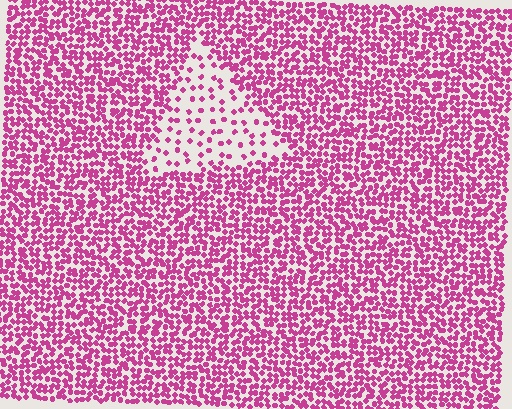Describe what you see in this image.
The image contains small magenta elements arranged at two different densities. A triangle-shaped region is visible where the elements are less densely packed than the surrounding area.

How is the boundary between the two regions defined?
The boundary is defined by a change in element density (approximately 3.0x ratio). All elements are the same color, size, and shape.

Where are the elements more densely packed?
The elements are more densely packed outside the triangle boundary.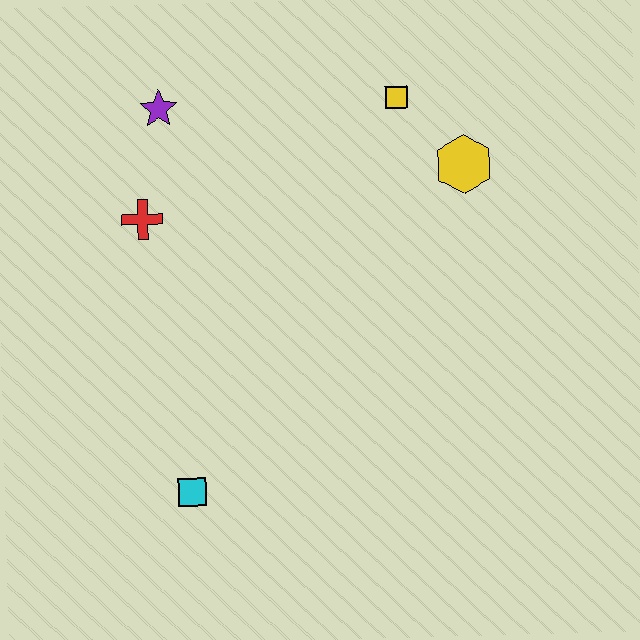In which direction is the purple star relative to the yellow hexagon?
The purple star is to the left of the yellow hexagon.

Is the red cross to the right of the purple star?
No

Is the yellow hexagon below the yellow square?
Yes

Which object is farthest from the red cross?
The yellow hexagon is farthest from the red cross.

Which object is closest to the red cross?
The purple star is closest to the red cross.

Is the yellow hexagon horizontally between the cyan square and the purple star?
No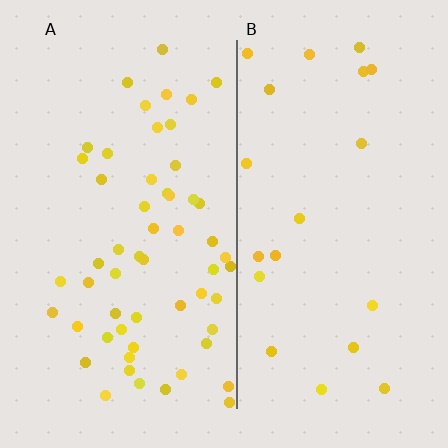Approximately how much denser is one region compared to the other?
Approximately 2.7× — region A over region B.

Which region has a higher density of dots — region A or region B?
A (the left).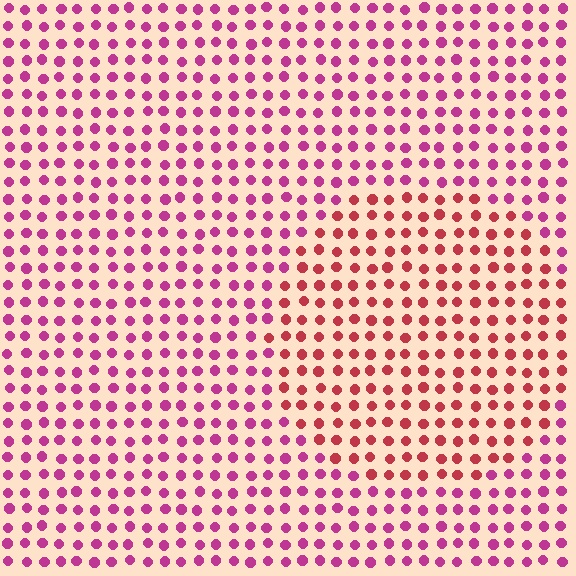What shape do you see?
I see a circle.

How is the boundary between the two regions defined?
The boundary is defined purely by a slight shift in hue (about 34 degrees). Spacing, size, and orientation are identical on both sides.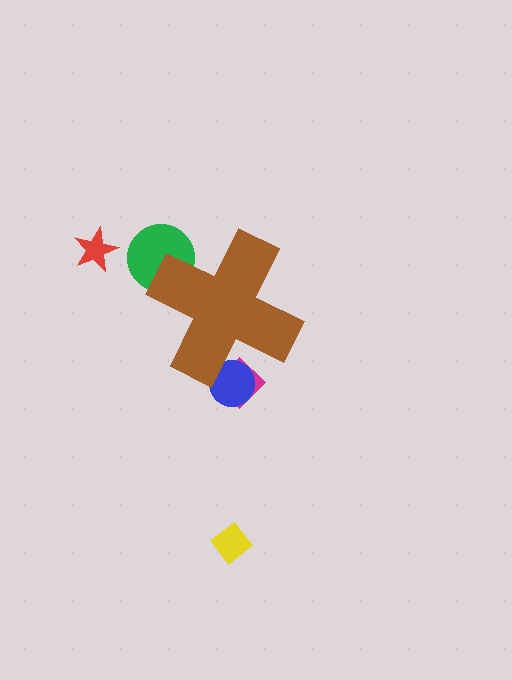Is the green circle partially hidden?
Yes, the green circle is partially hidden behind the brown cross.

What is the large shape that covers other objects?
A brown cross.